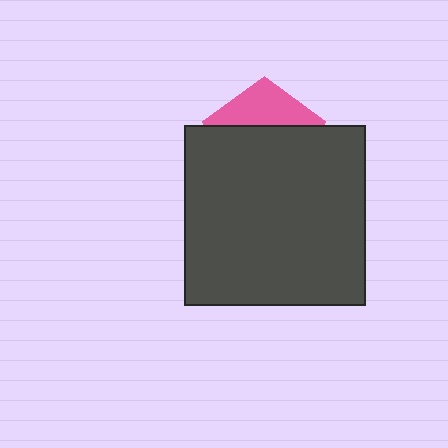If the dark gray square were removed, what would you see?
You would see the complete pink pentagon.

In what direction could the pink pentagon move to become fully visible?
The pink pentagon could move up. That would shift it out from behind the dark gray square entirely.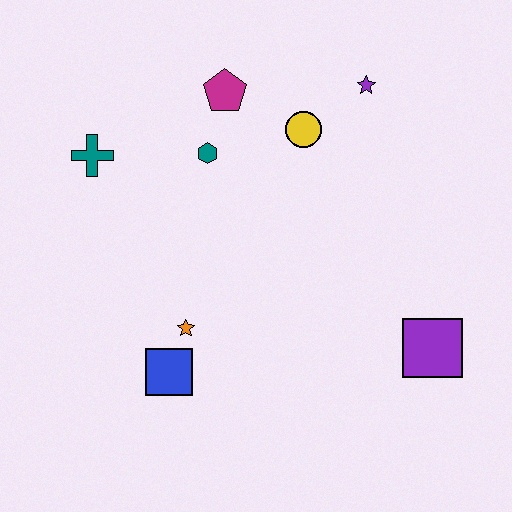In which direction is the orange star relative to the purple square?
The orange star is to the left of the purple square.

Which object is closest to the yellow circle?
The purple star is closest to the yellow circle.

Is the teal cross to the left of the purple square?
Yes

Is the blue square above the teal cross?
No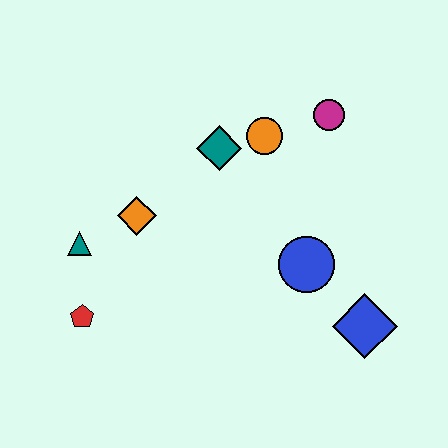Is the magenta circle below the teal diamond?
No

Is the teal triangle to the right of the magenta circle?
No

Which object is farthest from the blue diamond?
The teal triangle is farthest from the blue diamond.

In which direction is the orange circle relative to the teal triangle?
The orange circle is to the right of the teal triangle.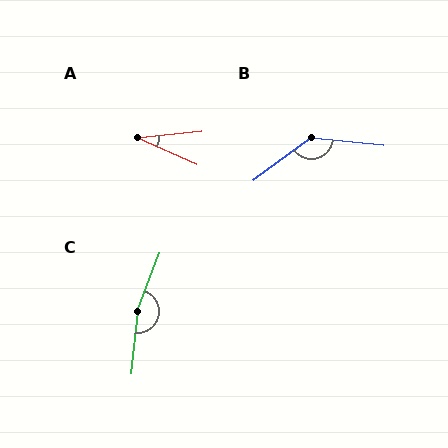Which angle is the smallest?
A, at approximately 30 degrees.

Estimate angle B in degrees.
Approximately 138 degrees.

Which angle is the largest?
C, at approximately 165 degrees.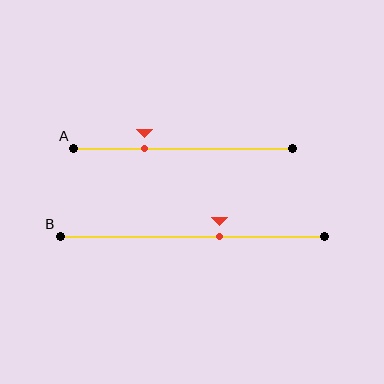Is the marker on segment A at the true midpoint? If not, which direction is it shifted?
No, the marker on segment A is shifted to the left by about 18% of the segment length.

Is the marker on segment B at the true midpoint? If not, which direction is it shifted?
No, the marker on segment B is shifted to the right by about 10% of the segment length.